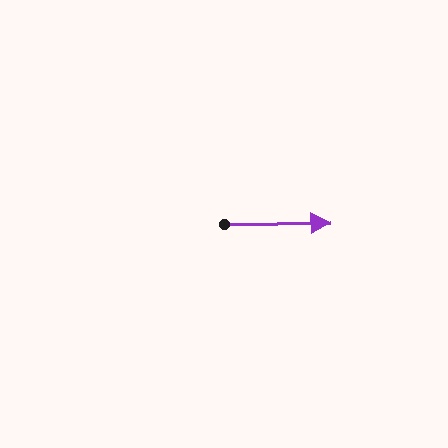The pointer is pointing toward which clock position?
Roughly 3 o'clock.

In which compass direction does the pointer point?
East.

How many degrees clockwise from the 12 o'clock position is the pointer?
Approximately 89 degrees.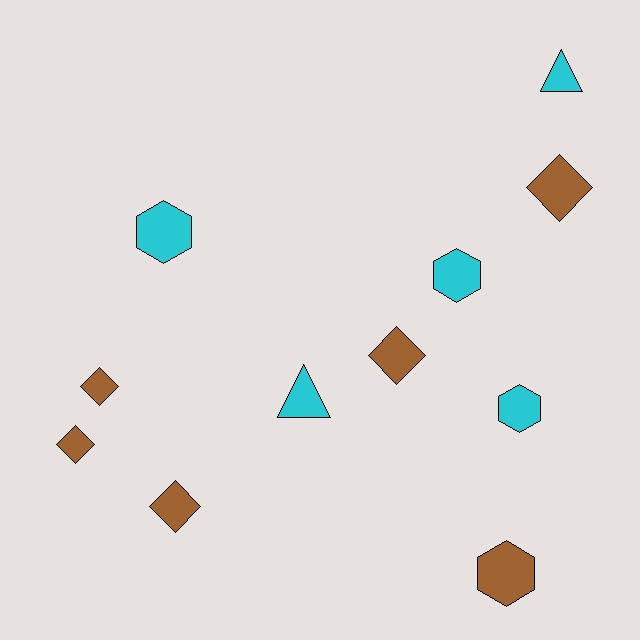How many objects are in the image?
There are 11 objects.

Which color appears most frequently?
Brown, with 6 objects.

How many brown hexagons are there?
There is 1 brown hexagon.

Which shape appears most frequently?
Diamond, with 5 objects.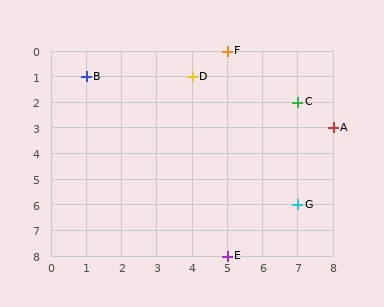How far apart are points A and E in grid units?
Points A and E are 3 columns and 5 rows apart (about 5.8 grid units diagonally).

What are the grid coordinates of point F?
Point F is at grid coordinates (5, 0).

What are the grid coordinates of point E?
Point E is at grid coordinates (5, 8).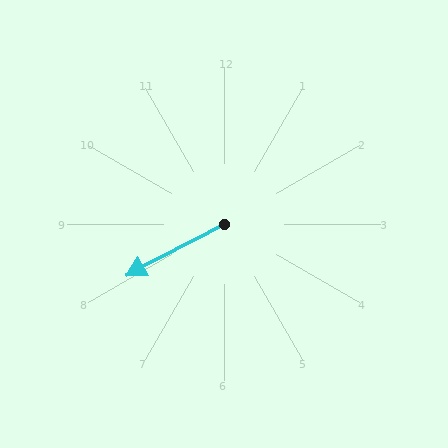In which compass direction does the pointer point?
Southwest.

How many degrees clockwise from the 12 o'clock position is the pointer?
Approximately 243 degrees.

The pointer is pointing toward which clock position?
Roughly 8 o'clock.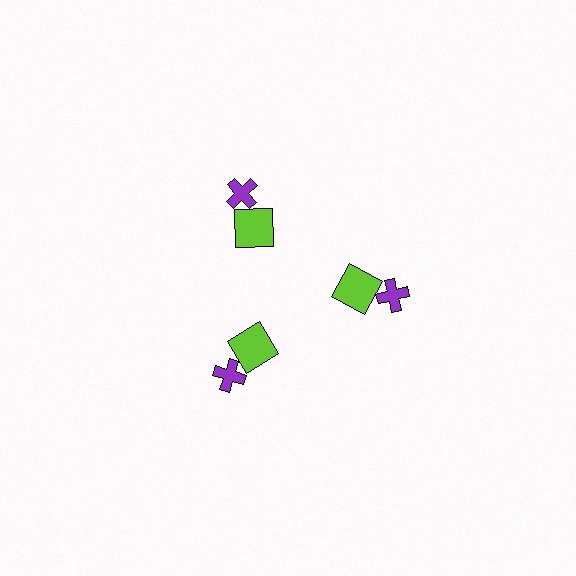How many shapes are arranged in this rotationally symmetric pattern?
There are 6 shapes, arranged in 3 groups of 2.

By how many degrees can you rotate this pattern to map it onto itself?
The pattern maps onto itself every 120 degrees of rotation.